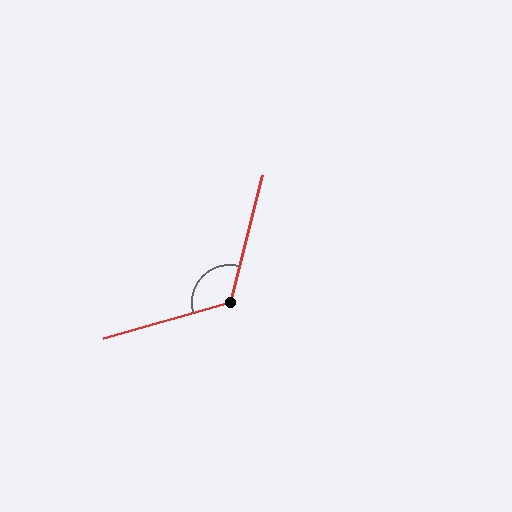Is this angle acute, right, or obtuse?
It is obtuse.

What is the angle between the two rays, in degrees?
Approximately 120 degrees.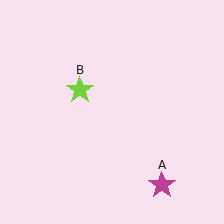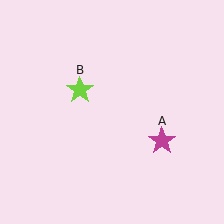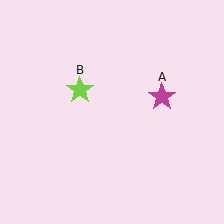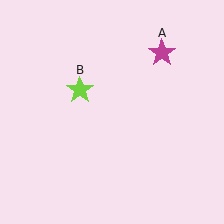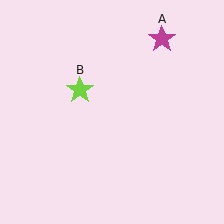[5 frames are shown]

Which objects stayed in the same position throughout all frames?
Lime star (object B) remained stationary.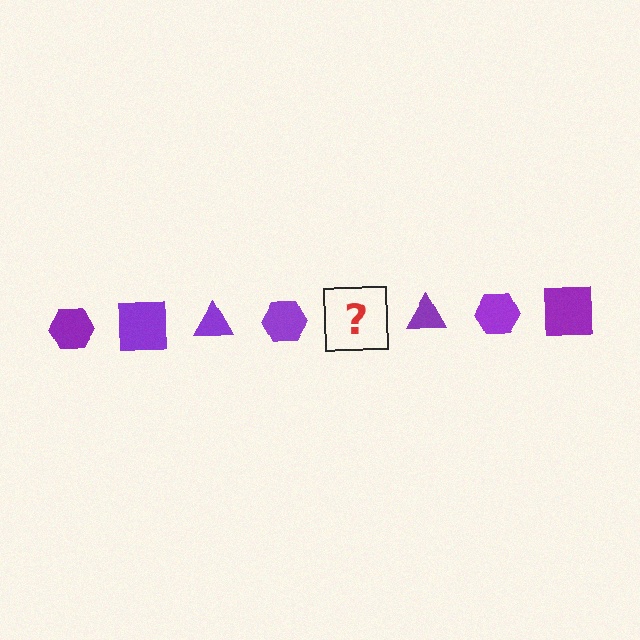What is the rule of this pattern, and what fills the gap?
The rule is that the pattern cycles through hexagon, square, triangle shapes in purple. The gap should be filled with a purple square.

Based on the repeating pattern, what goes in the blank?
The blank should be a purple square.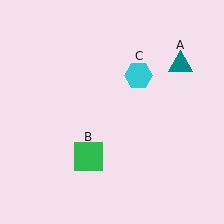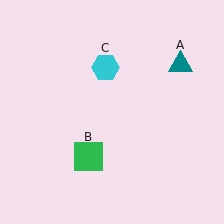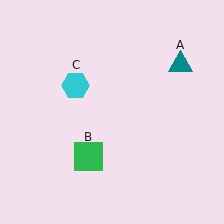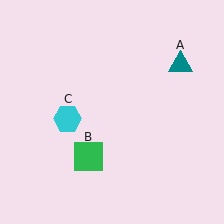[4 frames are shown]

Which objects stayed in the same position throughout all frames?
Teal triangle (object A) and green square (object B) remained stationary.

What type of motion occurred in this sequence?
The cyan hexagon (object C) rotated counterclockwise around the center of the scene.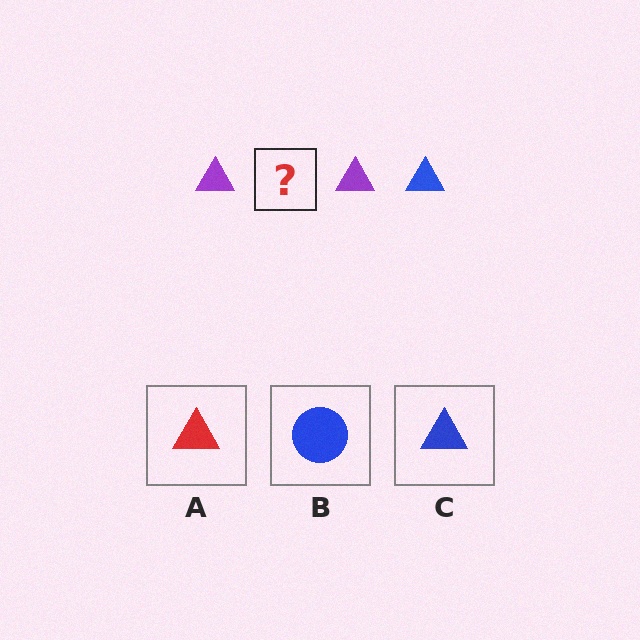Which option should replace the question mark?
Option C.